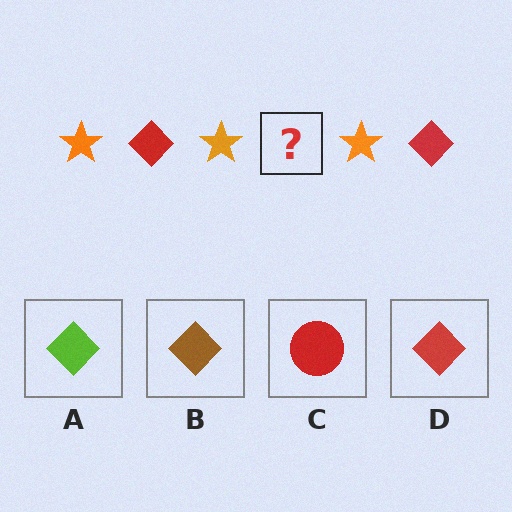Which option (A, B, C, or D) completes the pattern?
D.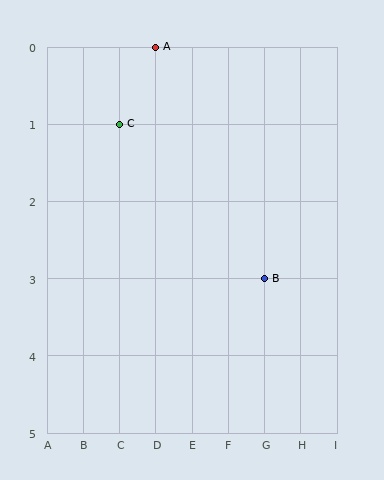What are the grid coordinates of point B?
Point B is at grid coordinates (G, 3).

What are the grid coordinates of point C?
Point C is at grid coordinates (C, 1).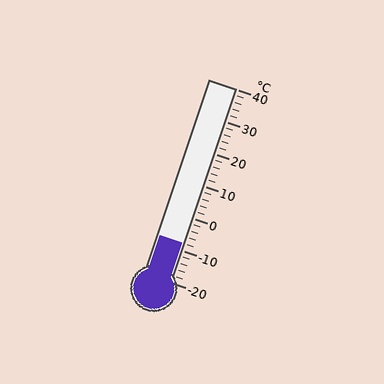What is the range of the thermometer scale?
The thermometer scale ranges from -20°C to 40°C.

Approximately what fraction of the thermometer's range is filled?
The thermometer is filled to approximately 20% of its range.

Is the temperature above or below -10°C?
The temperature is above -10°C.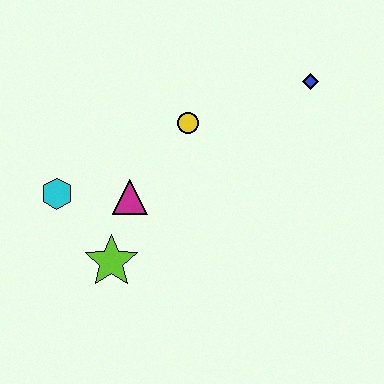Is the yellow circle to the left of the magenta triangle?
No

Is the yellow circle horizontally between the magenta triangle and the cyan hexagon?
No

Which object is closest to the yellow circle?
The magenta triangle is closest to the yellow circle.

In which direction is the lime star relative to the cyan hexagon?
The lime star is below the cyan hexagon.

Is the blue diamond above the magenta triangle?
Yes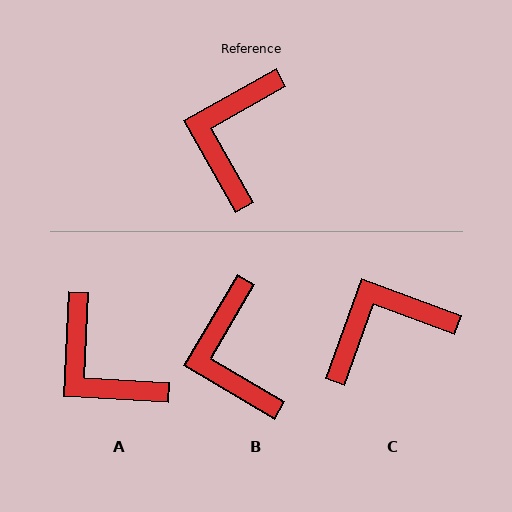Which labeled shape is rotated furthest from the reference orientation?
A, about 58 degrees away.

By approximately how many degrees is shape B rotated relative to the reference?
Approximately 30 degrees counter-clockwise.